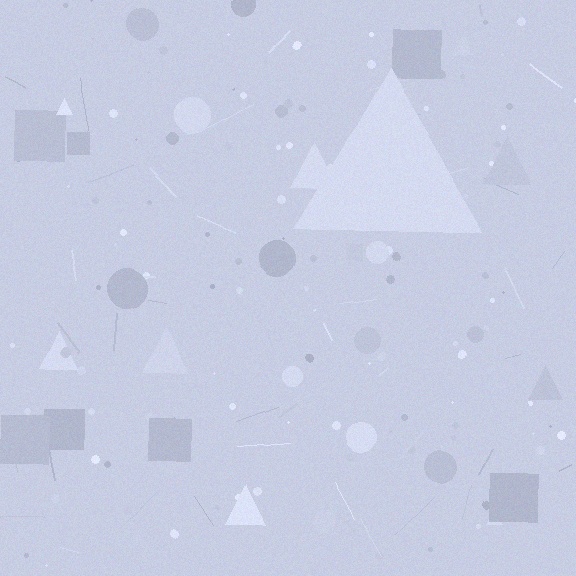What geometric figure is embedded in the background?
A triangle is embedded in the background.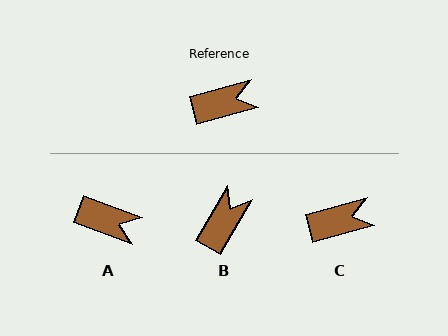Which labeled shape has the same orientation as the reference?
C.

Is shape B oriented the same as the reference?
No, it is off by about 45 degrees.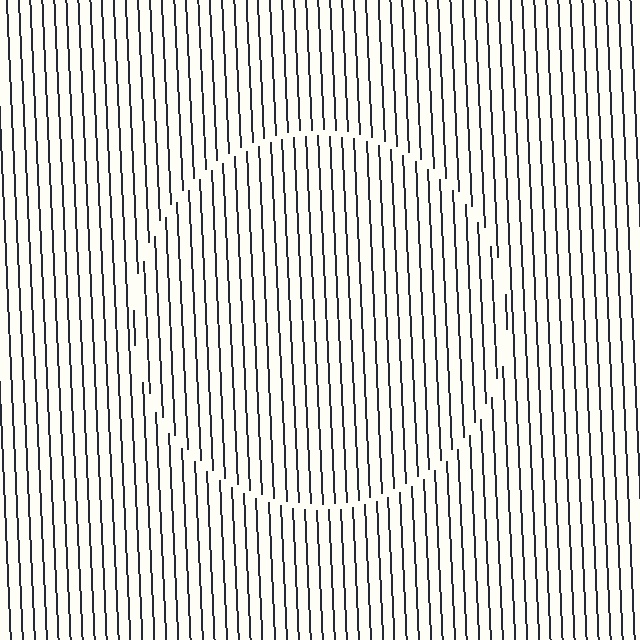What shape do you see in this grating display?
An illusory circle. The interior of the shape contains the same grating, shifted by half a period — the contour is defined by the phase discontinuity where line-ends from the inner and outer gratings abut.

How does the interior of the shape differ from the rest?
The interior of the shape contains the same grating, shifted by half a period — the contour is defined by the phase discontinuity where line-ends from the inner and outer gratings abut.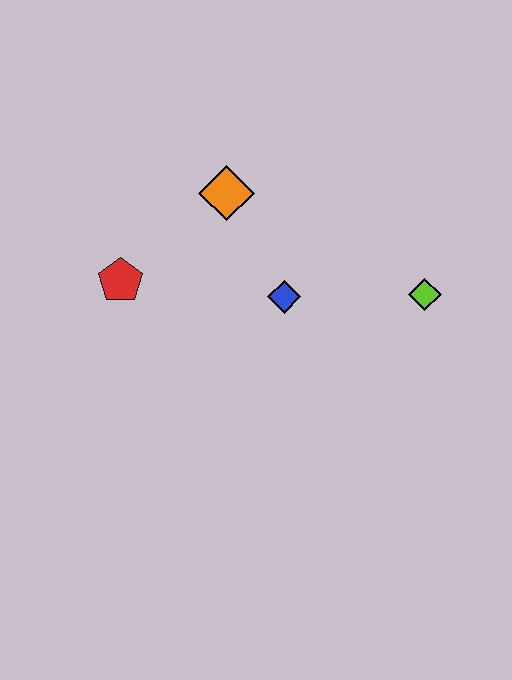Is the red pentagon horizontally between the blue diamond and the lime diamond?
No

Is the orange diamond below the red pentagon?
No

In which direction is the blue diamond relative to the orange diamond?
The blue diamond is below the orange diamond.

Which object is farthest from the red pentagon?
The lime diamond is farthest from the red pentagon.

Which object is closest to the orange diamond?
The blue diamond is closest to the orange diamond.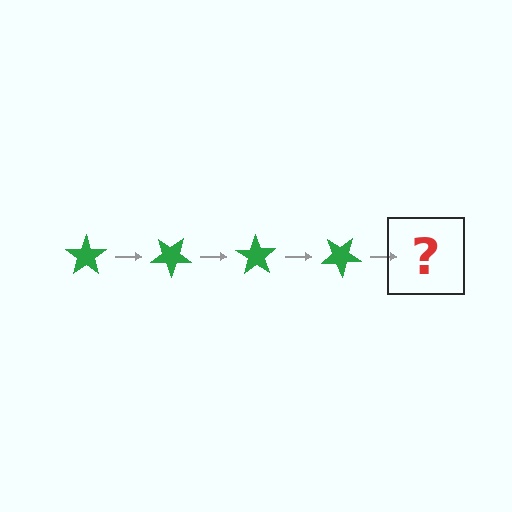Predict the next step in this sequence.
The next step is a green star rotated 140 degrees.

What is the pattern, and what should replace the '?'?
The pattern is that the star rotates 35 degrees each step. The '?' should be a green star rotated 140 degrees.